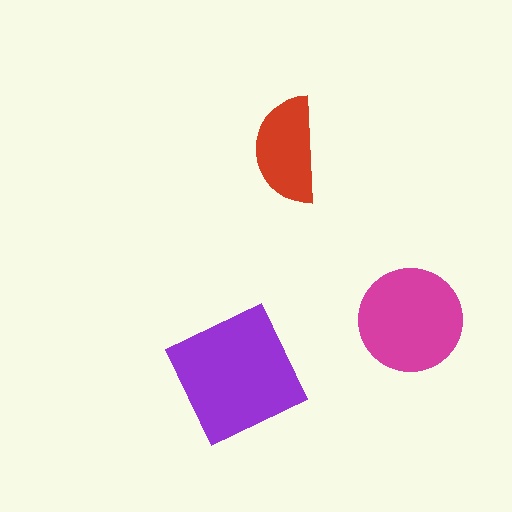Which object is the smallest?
The red semicircle.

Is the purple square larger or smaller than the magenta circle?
Larger.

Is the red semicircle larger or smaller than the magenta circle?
Smaller.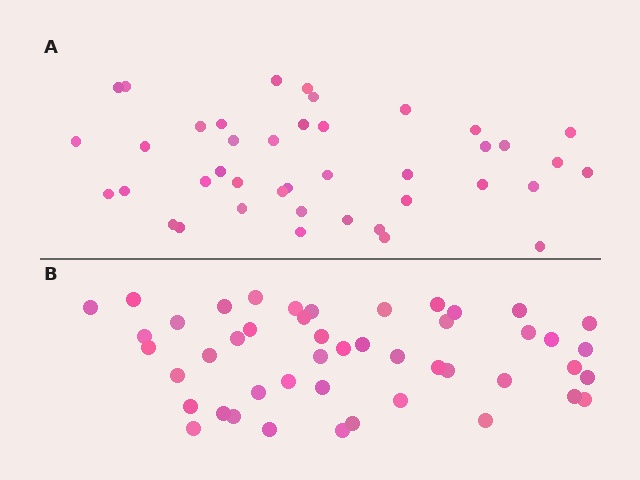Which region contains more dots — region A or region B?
Region B (the bottom region) has more dots.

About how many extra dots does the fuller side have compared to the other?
Region B has about 6 more dots than region A.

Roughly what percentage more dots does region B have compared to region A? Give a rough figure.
About 15% more.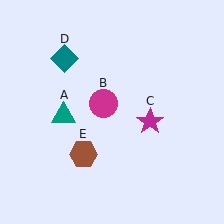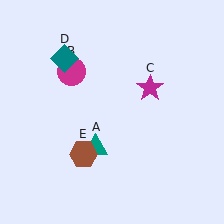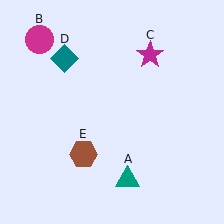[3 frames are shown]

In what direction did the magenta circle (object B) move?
The magenta circle (object B) moved up and to the left.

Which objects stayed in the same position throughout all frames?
Teal diamond (object D) and brown hexagon (object E) remained stationary.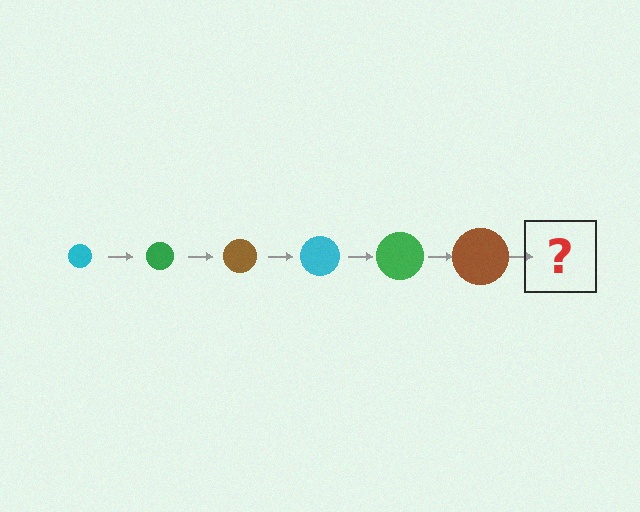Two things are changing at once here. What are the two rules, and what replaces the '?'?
The two rules are that the circle grows larger each step and the color cycles through cyan, green, and brown. The '?' should be a cyan circle, larger than the previous one.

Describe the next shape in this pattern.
It should be a cyan circle, larger than the previous one.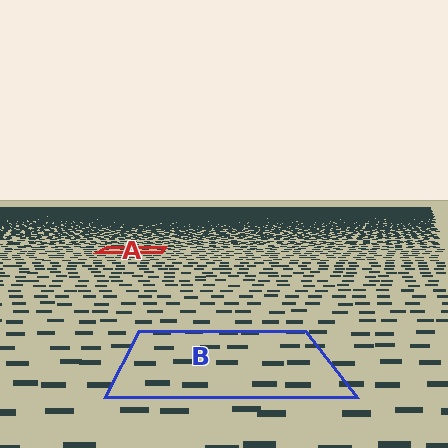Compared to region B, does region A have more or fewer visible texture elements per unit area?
Region A has more texture elements per unit area — they are packed more densely because it is farther away.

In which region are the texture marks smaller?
The texture marks are smaller in region A, because it is farther away.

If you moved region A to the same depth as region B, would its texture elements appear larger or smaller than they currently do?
They would appear larger. At a closer depth, the same texture elements are projected at a bigger on-screen size.